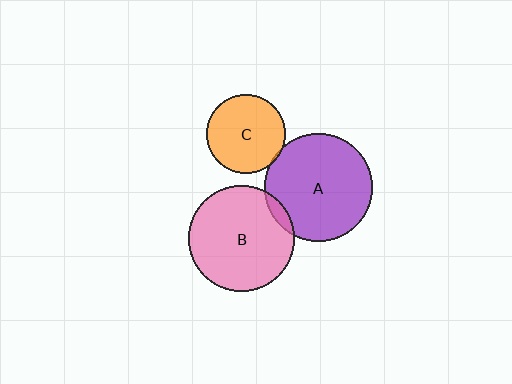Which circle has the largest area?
Circle A (purple).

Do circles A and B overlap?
Yes.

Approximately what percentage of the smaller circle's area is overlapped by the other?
Approximately 5%.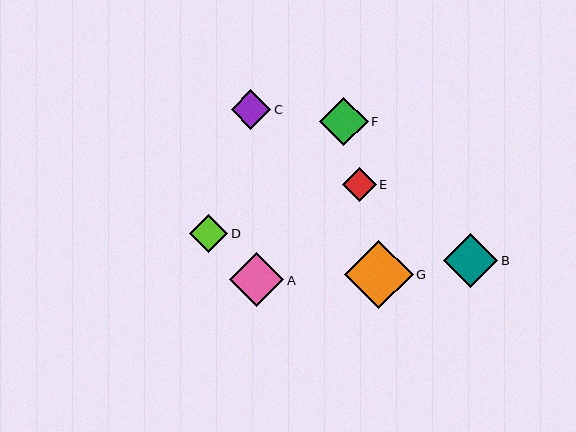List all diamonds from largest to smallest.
From largest to smallest: G, A, B, F, C, D, E.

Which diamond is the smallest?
Diamond E is the smallest with a size of approximately 34 pixels.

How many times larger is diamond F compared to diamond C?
Diamond F is approximately 1.2 times the size of diamond C.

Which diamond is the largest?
Diamond G is the largest with a size of approximately 68 pixels.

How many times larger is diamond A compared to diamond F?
Diamond A is approximately 1.1 times the size of diamond F.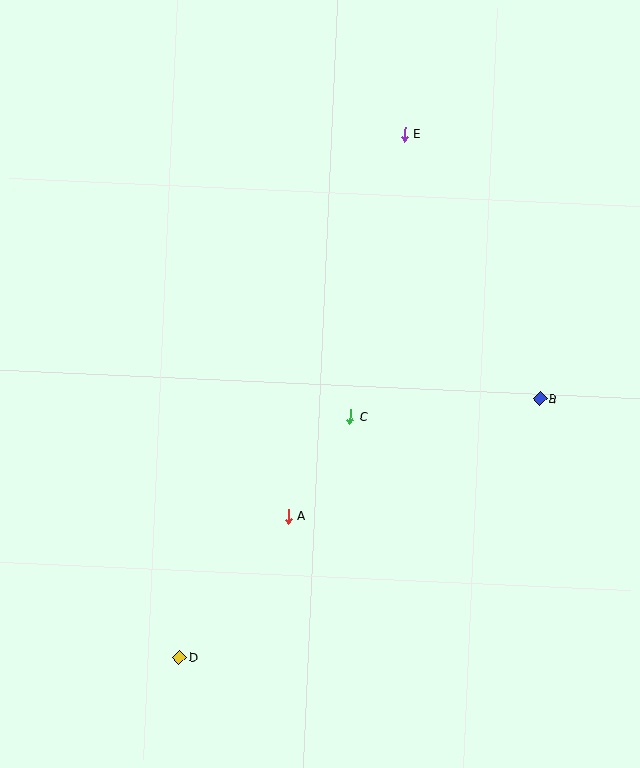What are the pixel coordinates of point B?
Point B is at (540, 399).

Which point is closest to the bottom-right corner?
Point B is closest to the bottom-right corner.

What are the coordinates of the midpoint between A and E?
The midpoint between A and E is at (346, 325).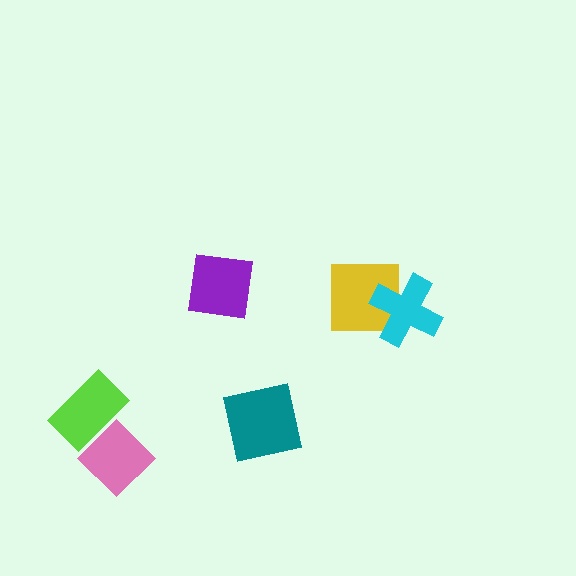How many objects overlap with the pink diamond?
1 object overlaps with the pink diamond.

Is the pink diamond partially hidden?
Yes, it is partially covered by another shape.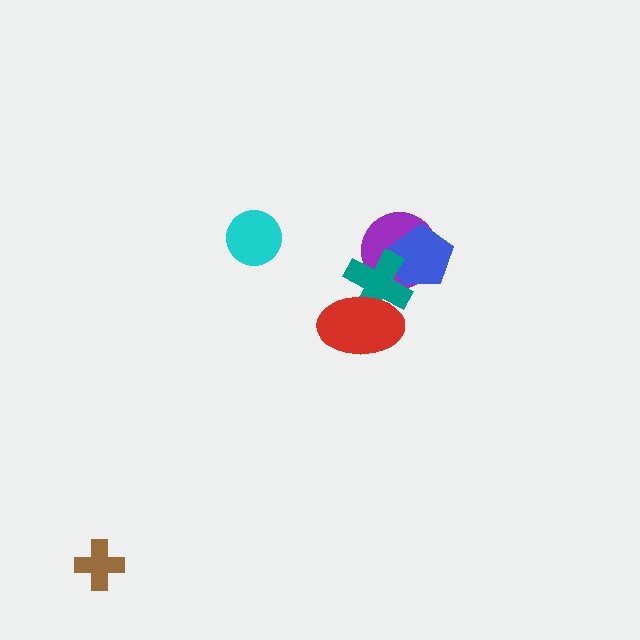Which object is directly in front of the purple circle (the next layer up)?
The blue pentagon is directly in front of the purple circle.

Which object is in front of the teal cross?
The red ellipse is in front of the teal cross.